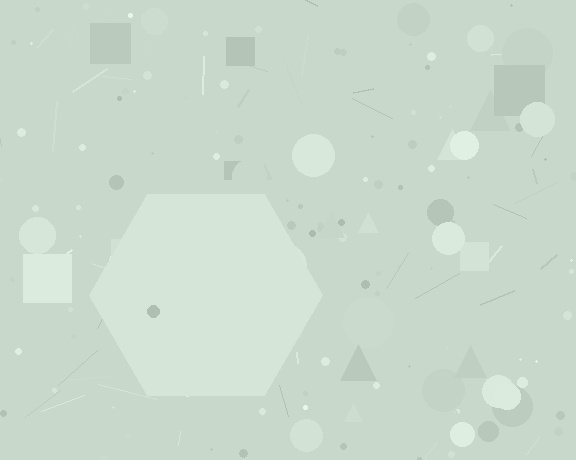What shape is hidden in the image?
A hexagon is hidden in the image.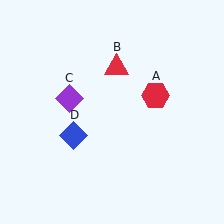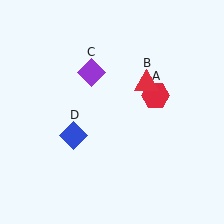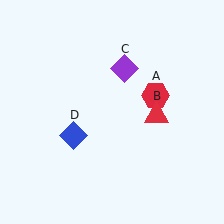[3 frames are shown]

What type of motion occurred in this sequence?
The red triangle (object B), purple diamond (object C) rotated clockwise around the center of the scene.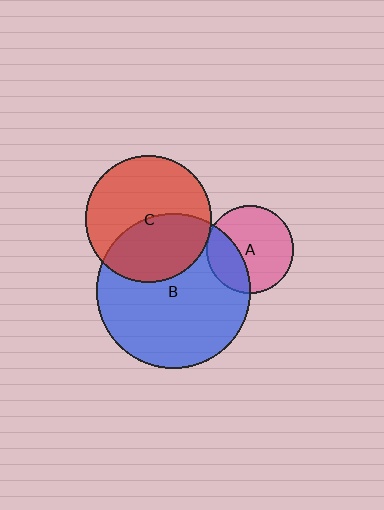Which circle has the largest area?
Circle B (blue).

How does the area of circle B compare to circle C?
Approximately 1.5 times.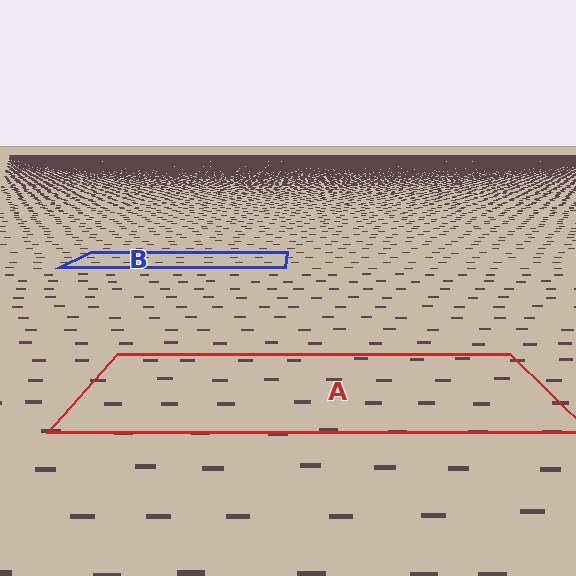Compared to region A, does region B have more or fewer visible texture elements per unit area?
Region B has more texture elements per unit area — they are packed more densely because it is farther away.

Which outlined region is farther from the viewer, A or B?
Region B is farther from the viewer — the texture elements inside it appear smaller and more densely packed.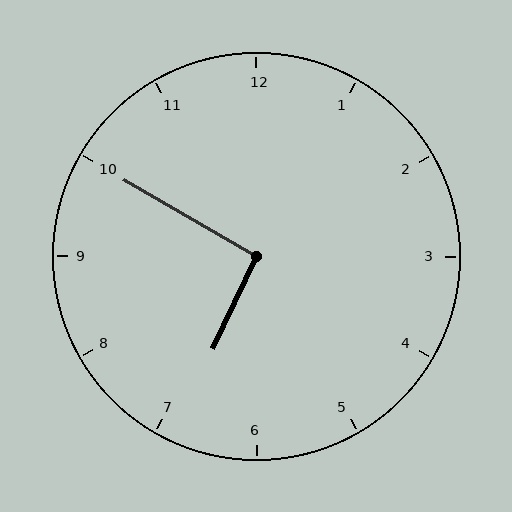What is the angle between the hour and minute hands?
Approximately 95 degrees.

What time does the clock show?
6:50.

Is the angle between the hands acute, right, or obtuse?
It is right.